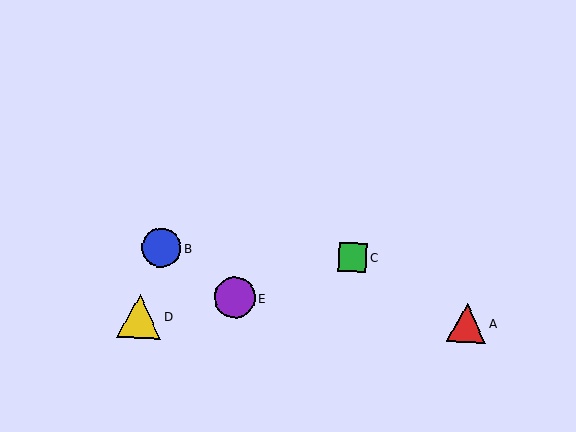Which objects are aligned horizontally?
Objects B, C are aligned horizontally.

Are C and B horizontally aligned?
Yes, both are at y≈257.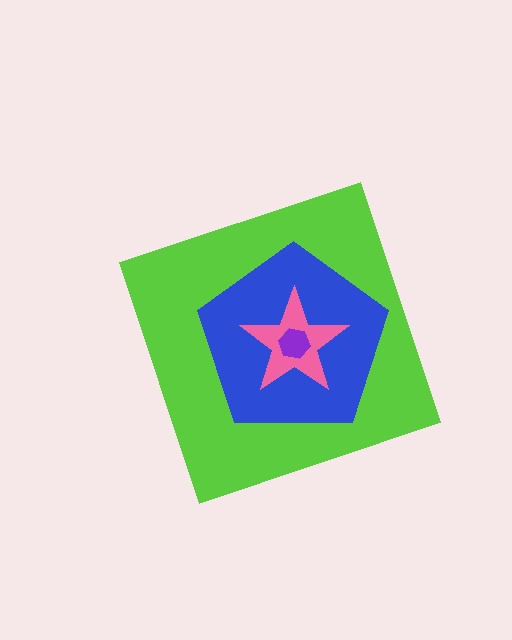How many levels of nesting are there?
4.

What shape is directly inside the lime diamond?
The blue pentagon.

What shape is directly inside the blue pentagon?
The pink star.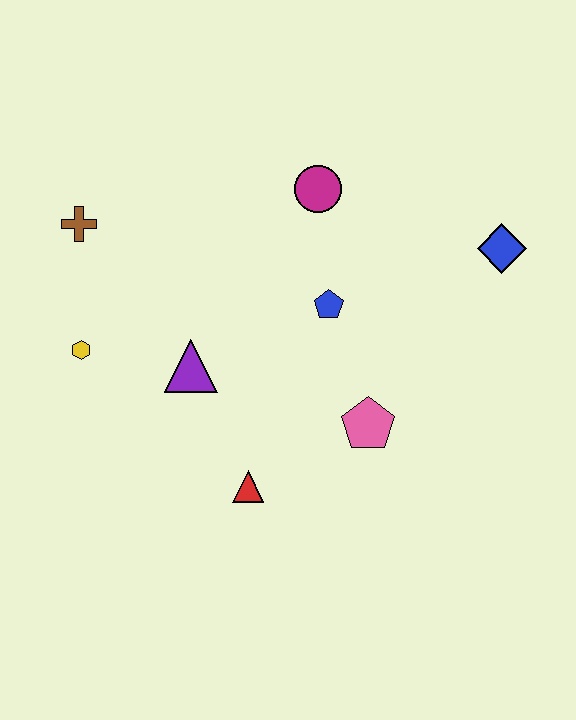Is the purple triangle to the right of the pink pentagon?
No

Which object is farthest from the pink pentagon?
The brown cross is farthest from the pink pentagon.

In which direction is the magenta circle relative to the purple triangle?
The magenta circle is above the purple triangle.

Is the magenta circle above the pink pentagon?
Yes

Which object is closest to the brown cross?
The yellow hexagon is closest to the brown cross.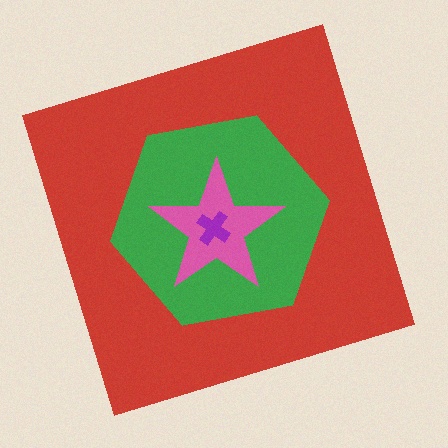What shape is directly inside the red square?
The green hexagon.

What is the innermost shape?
The purple cross.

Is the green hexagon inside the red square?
Yes.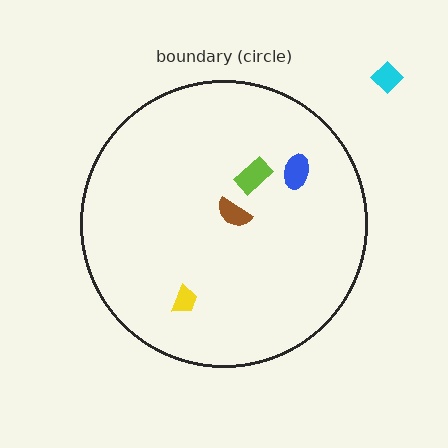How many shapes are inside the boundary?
4 inside, 1 outside.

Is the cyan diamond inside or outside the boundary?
Outside.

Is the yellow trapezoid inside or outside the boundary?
Inside.